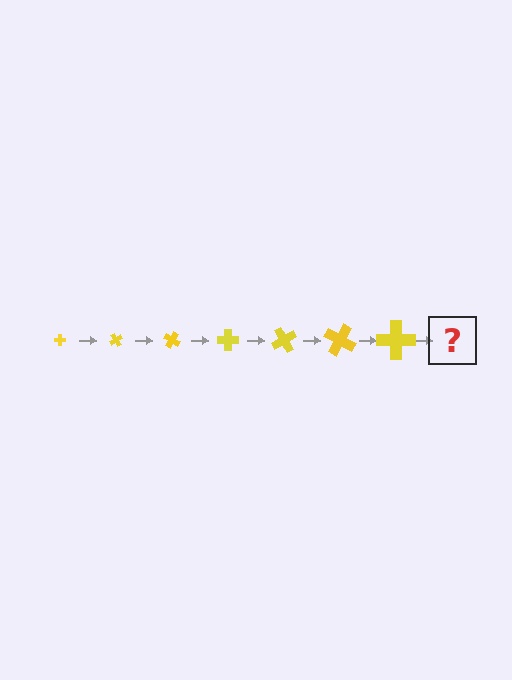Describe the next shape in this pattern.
It should be a cross, larger than the previous one and rotated 420 degrees from the start.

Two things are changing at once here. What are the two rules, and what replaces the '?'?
The two rules are that the cross grows larger each step and it rotates 60 degrees each step. The '?' should be a cross, larger than the previous one and rotated 420 degrees from the start.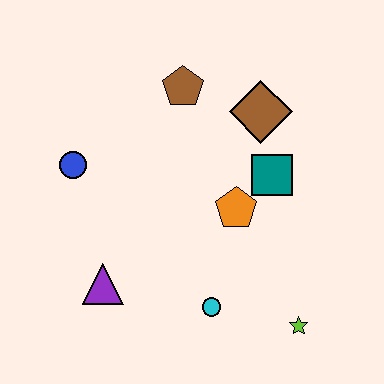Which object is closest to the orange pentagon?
The teal square is closest to the orange pentagon.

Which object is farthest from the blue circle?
The lime star is farthest from the blue circle.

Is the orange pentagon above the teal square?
No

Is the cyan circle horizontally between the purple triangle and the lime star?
Yes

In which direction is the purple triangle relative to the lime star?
The purple triangle is to the left of the lime star.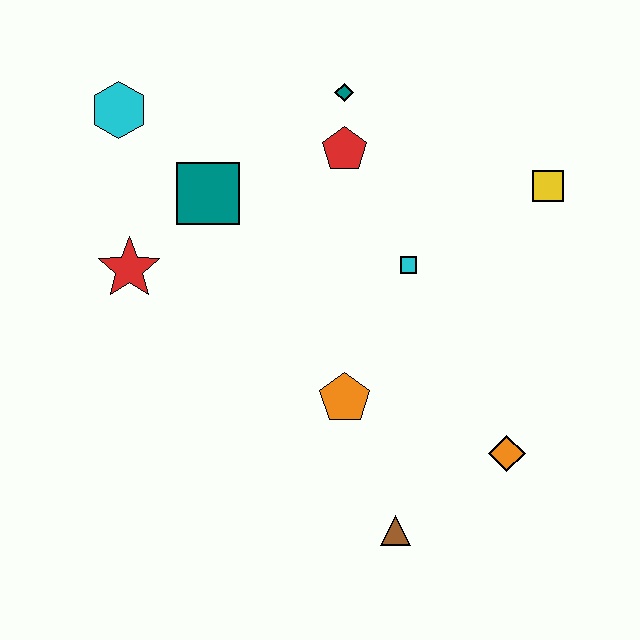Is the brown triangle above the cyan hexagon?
No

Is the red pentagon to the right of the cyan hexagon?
Yes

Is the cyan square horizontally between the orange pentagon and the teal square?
No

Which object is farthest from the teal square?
The orange diamond is farthest from the teal square.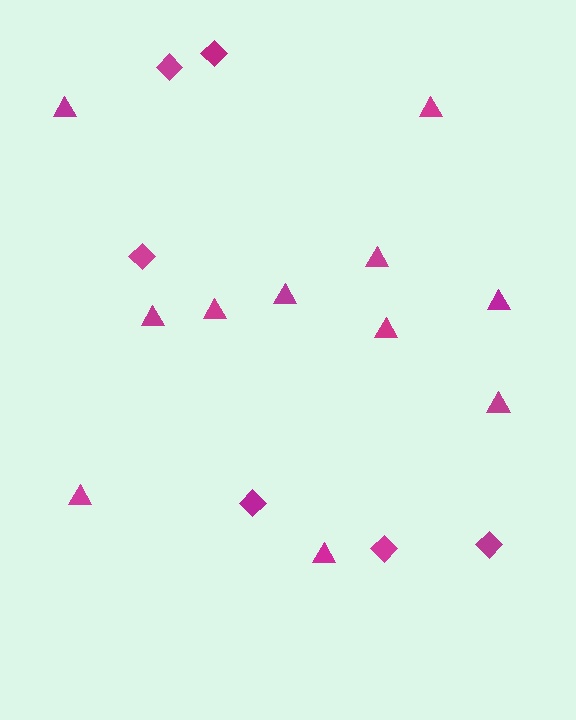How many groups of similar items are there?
There are 2 groups: one group of triangles (11) and one group of diamonds (6).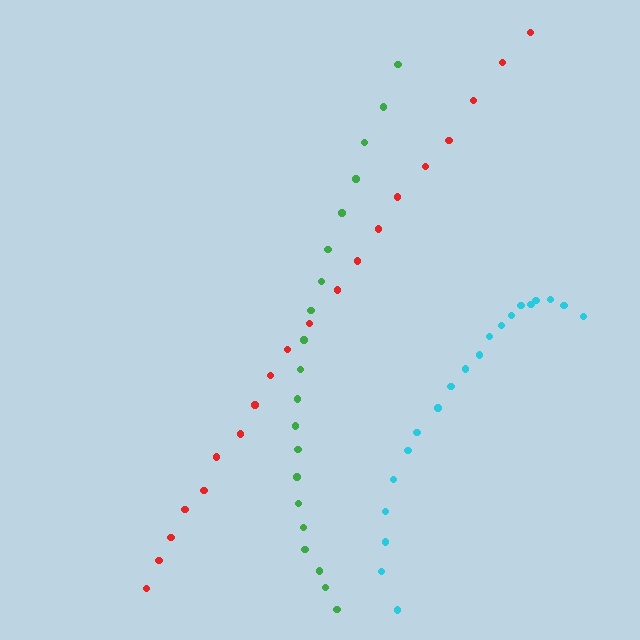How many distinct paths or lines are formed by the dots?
There are 3 distinct paths.